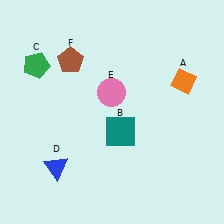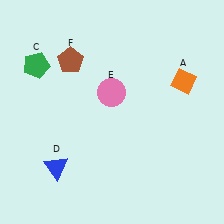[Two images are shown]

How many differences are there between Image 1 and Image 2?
There is 1 difference between the two images.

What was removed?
The teal square (B) was removed in Image 2.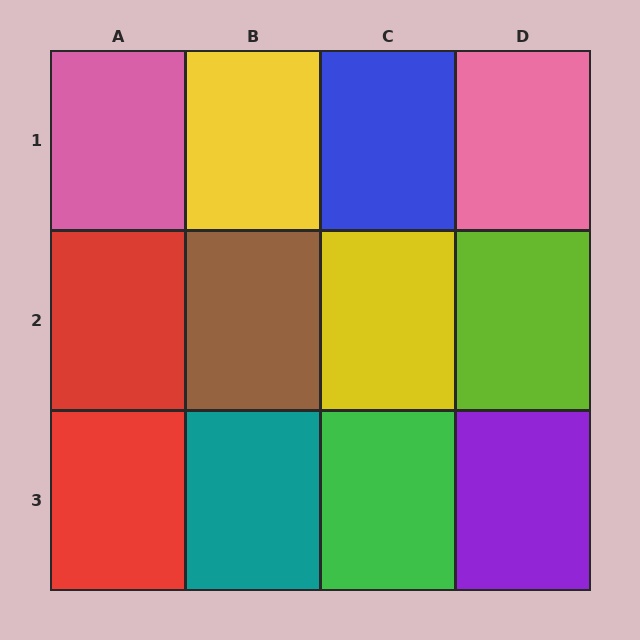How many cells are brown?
1 cell is brown.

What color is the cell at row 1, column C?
Blue.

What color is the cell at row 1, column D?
Pink.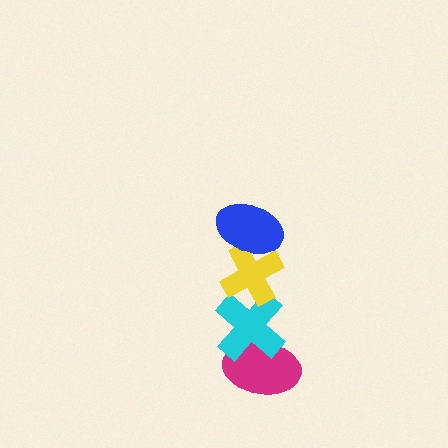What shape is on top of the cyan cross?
The yellow cross is on top of the cyan cross.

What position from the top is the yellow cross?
The yellow cross is 2nd from the top.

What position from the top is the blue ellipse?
The blue ellipse is 1st from the top.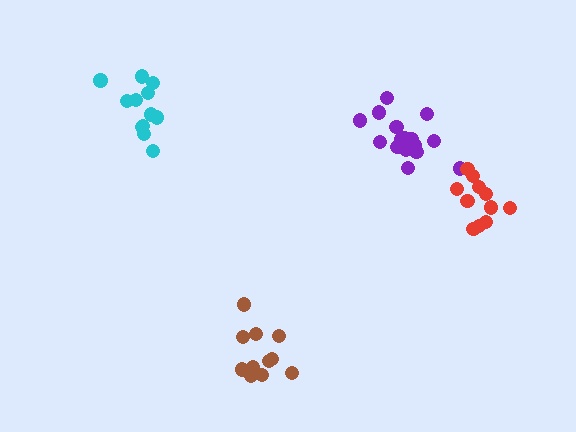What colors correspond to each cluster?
The clusters are colored: purple, cyan, red, brown.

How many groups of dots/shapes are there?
There are 4 groups.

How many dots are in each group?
Group 1: 17 dots, Group 2: 12 dots, Group 3: 11 dots, Group 4: 11 dots (51 total).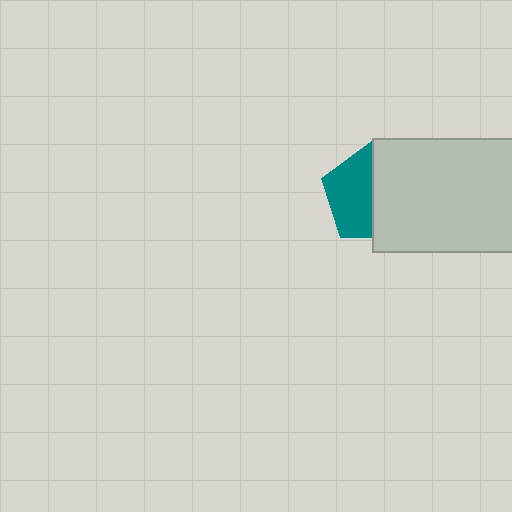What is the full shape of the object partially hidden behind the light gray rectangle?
The partially hidden object is a teal pentagon.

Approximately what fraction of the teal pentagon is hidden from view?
Roughly 50% of the teal pentagon is hidden behind the light gray rectangle.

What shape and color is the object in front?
The object in front is a light gray rectangle.